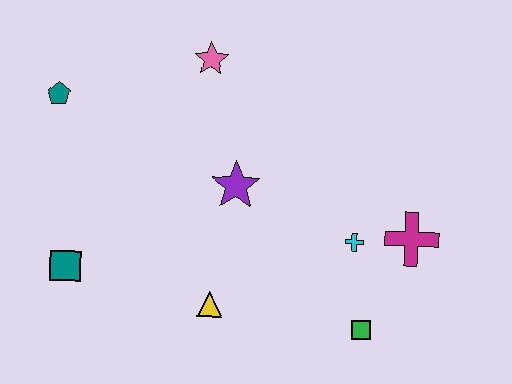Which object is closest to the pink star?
The purple star is closest to the pink star.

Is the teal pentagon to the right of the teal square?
No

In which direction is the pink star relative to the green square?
The pink star is above the green square.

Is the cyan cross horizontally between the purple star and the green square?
Yes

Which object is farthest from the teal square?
The magenta cross is farthest from the teal square.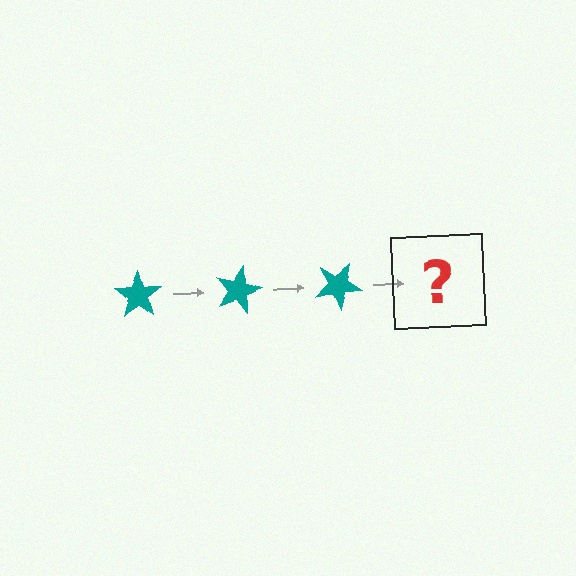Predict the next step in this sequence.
The next step is a teal star rotated 45 degrees.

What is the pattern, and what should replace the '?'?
The pattern is that the star rotates 15 degrees each step. The '?' should be a teal star rotated 45 degrees.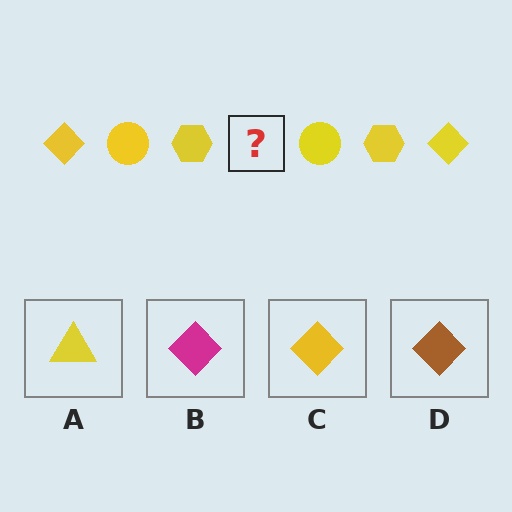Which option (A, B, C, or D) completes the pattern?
C.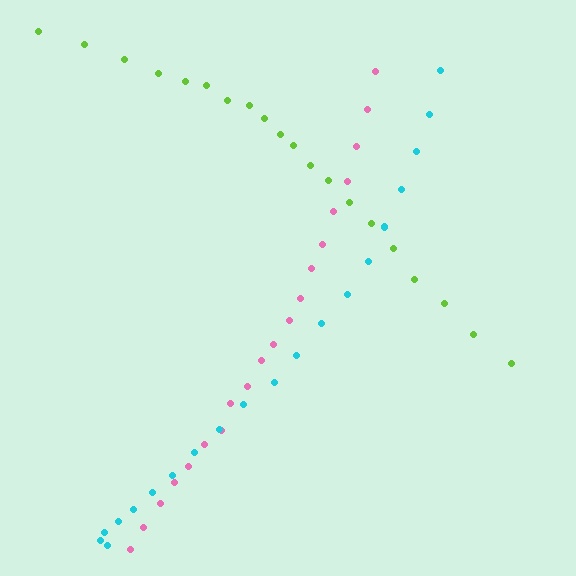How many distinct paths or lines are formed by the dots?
There are 3 distinct paths.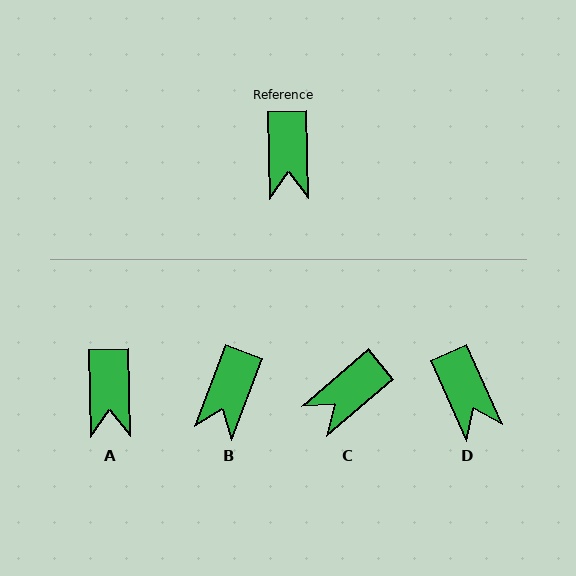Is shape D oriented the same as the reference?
No, it is off by about 23 degrees.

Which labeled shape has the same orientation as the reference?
A.